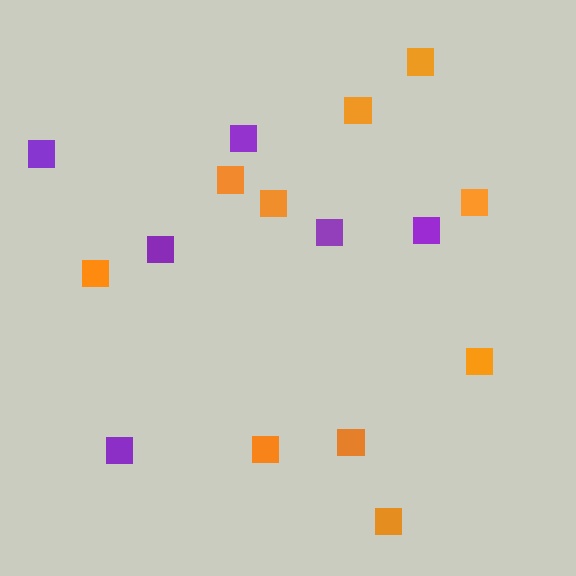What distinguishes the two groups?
There are 2 groups: one group of purple squares (6) and one group of orange squares (10).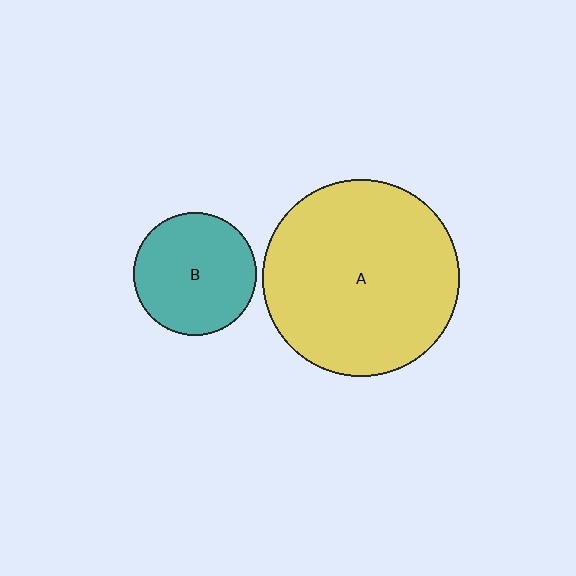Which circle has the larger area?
Circle A (yellow).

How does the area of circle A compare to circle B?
Approximately 2.6 times.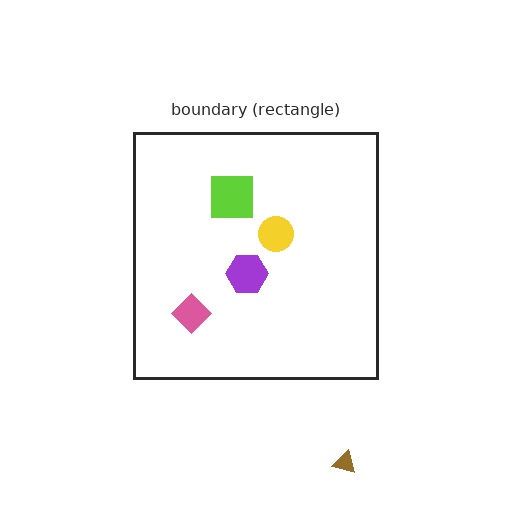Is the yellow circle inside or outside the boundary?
Inside.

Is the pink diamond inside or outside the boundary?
Inside.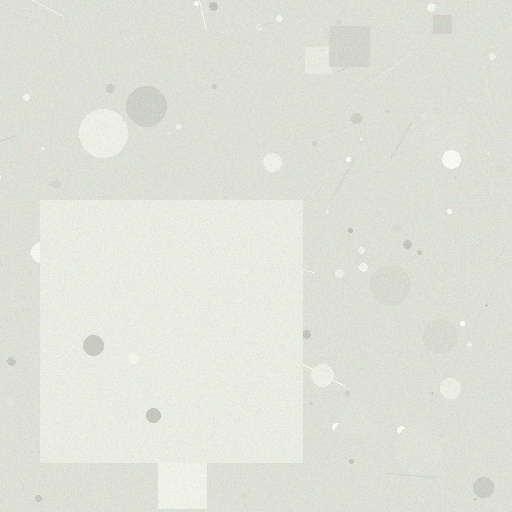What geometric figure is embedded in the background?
A square is embedded in the background.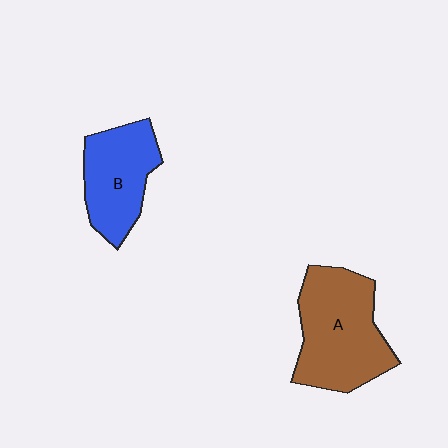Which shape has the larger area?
Shape A (brown).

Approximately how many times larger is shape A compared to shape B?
Approximately 1.4 times.